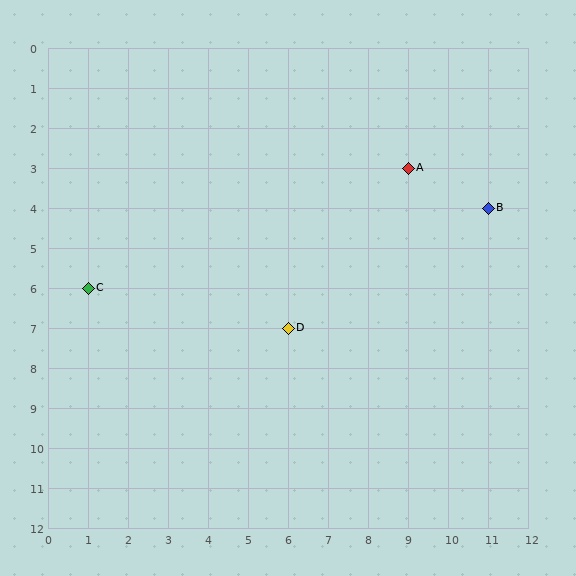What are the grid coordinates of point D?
Point D is at grid coordinates (6, 7).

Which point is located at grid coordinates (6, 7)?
Point D is at (6, 7).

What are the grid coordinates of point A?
Point A is at grid coordinates (9, 3).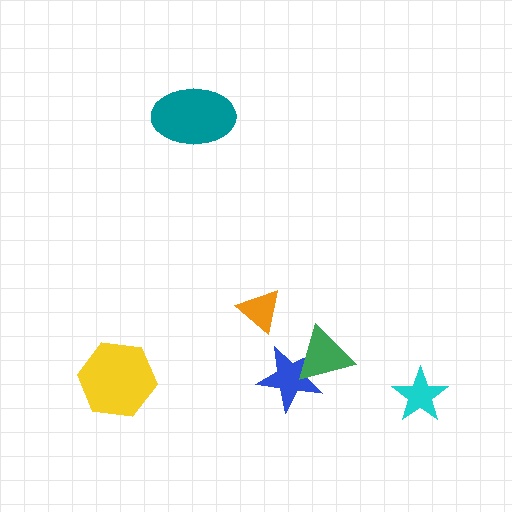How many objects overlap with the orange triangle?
0 objects overlap with the orange triangle.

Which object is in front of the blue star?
The green triangle is in front of the blue star.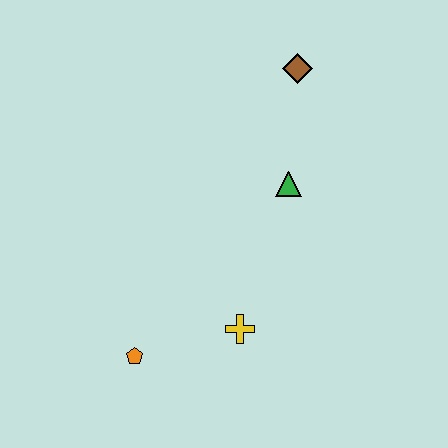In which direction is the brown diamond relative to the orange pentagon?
The brown diamond is above the orange pentagon.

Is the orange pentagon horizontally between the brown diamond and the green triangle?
No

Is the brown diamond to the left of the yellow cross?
No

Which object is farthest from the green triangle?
The orange pentagon is farthest from the green triangle.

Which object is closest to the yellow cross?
The orange pentagon is closest to the yellow cross.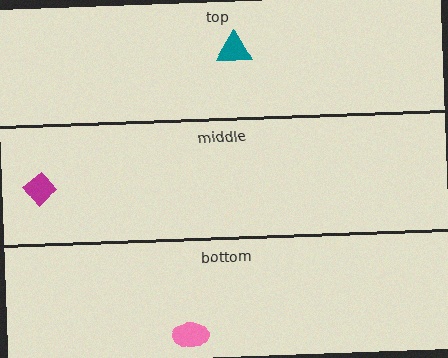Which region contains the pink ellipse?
The bottom region.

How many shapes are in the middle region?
1.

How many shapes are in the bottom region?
1.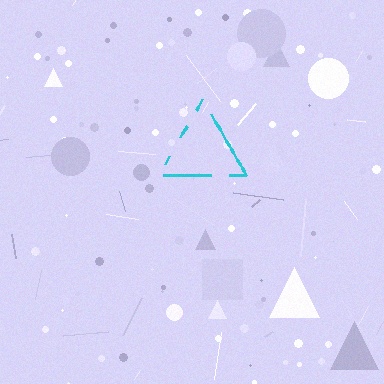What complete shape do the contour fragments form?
The contour fragments form a triangle.